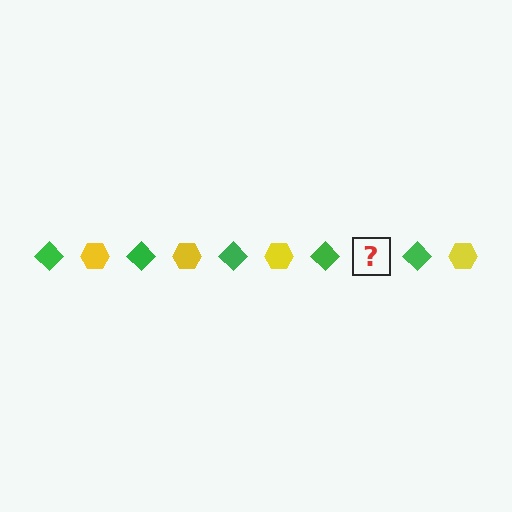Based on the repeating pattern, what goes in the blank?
The blank should be a yellow hexagon.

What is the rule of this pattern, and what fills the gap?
The rule is that the pattern alternates between green diamond and yellow hexagon. The gap should be filled with a yellow hexagon.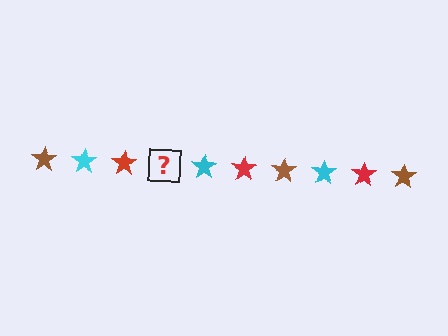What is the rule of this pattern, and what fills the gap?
The rule is that the pattern cycles through brown, cyan, red stars. The gap should be filled with a brown star.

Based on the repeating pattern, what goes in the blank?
The blank should be a brown star.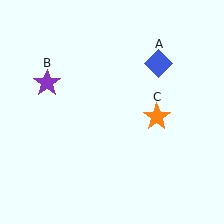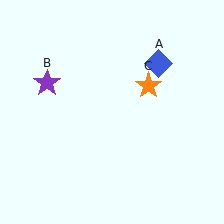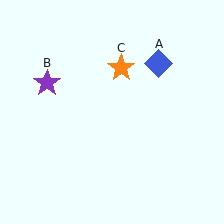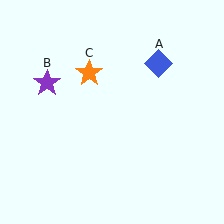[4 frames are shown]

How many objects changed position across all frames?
1 object changed position: orange star (object C).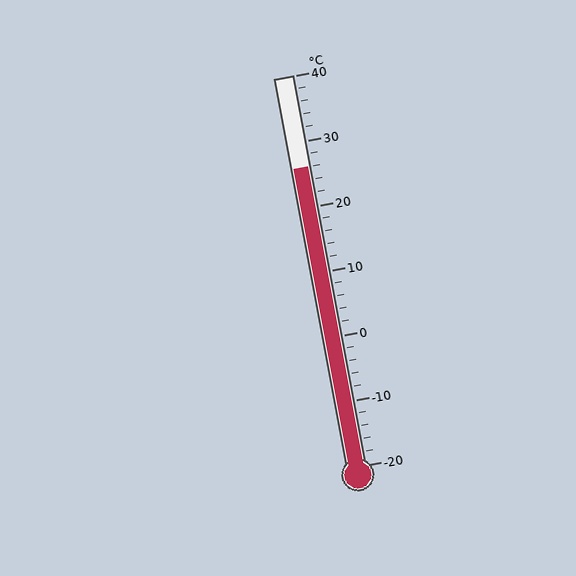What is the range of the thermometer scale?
The thermometer scale ranges from -20°C to 40°C.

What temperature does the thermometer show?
The thermometer shows approximately 26°C.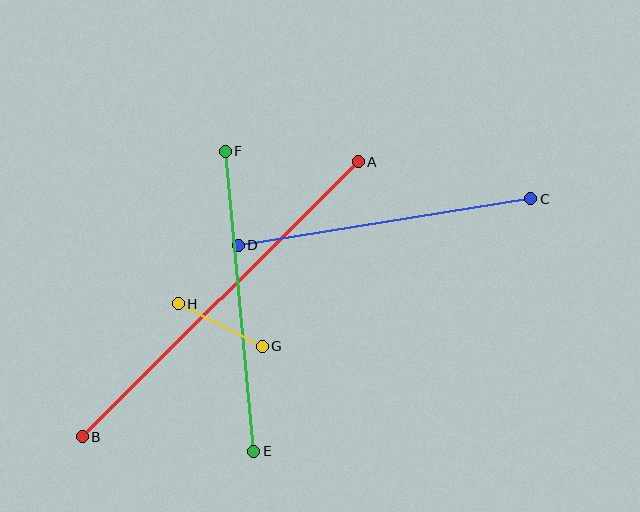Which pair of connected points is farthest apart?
Points A and B are farthest apart.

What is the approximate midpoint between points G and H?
The midpoint is at approximately (220, 325) pixels.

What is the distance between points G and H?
The distance is approximately 94 pixels.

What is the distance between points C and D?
The distance is approximately 296 pixels.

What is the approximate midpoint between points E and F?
The midpoint is at approximately (240, 301) pixels.